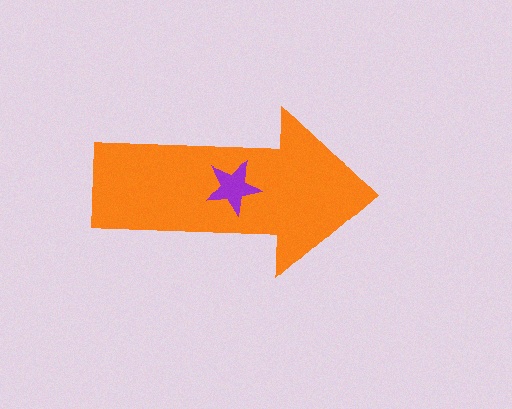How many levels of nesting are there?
2.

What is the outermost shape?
The orange arrow.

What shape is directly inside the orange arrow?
The purple star.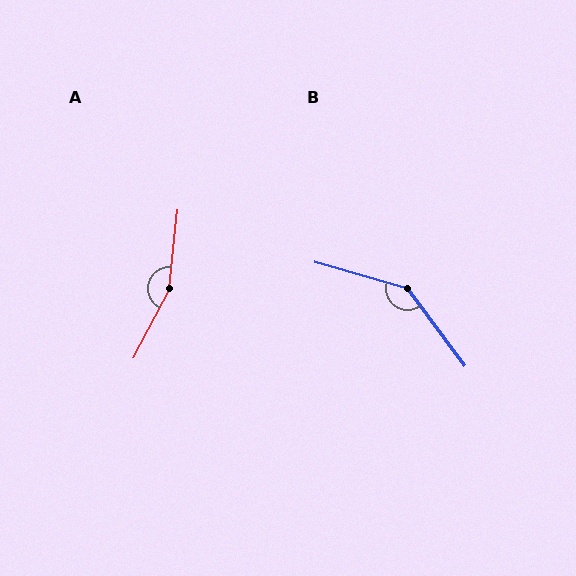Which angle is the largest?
A, at approximately 158 degrees.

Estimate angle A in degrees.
Approximately 158 degrees.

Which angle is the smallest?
B, at approximately 142 degrees.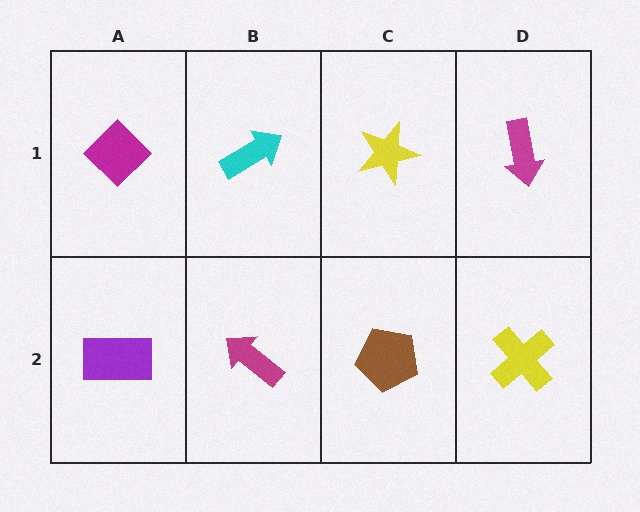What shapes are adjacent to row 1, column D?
A yellow cross (row 2, column D), a yellow star (row 1, column C).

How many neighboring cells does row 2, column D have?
2.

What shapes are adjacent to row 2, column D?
A magenta arrow (row 1, column D), a brown pentagon (row 2, column C).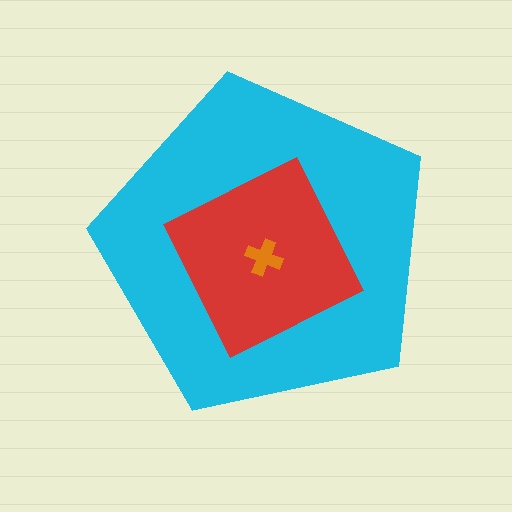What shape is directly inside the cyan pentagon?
The red square.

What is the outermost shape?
The cyan pentagon.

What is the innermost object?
The orange cross.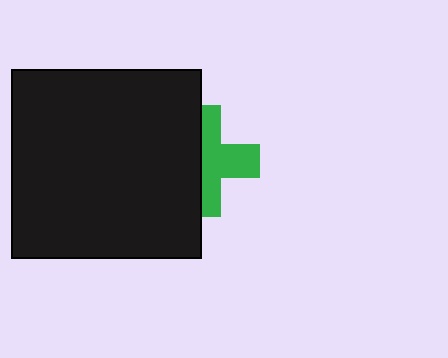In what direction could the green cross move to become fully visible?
The green cross could move right. That would shift it out from behind the black square entirely.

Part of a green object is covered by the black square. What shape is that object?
It is a cross.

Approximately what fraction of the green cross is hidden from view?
Roughly 45% of the green cross is hidden behind the black square.